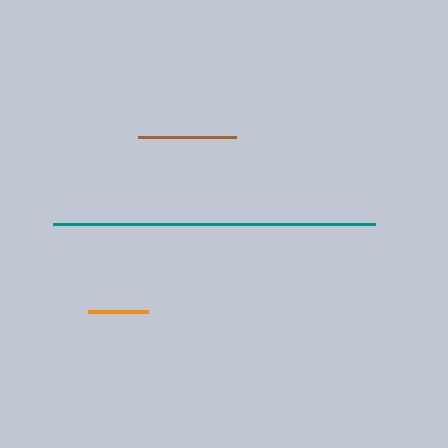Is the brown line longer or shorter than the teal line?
The teal line is longer than the brown line.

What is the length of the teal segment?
The teal segment is approximately 322 pixels long.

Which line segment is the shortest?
The orange line is the shortest at approximately 60 pixels.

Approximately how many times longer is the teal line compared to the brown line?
The teal line is approximately 3.3 times the length of the brown line.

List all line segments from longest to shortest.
From longest to shortest: teal, brown, orange.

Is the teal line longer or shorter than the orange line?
The teal line is longer than the orange line.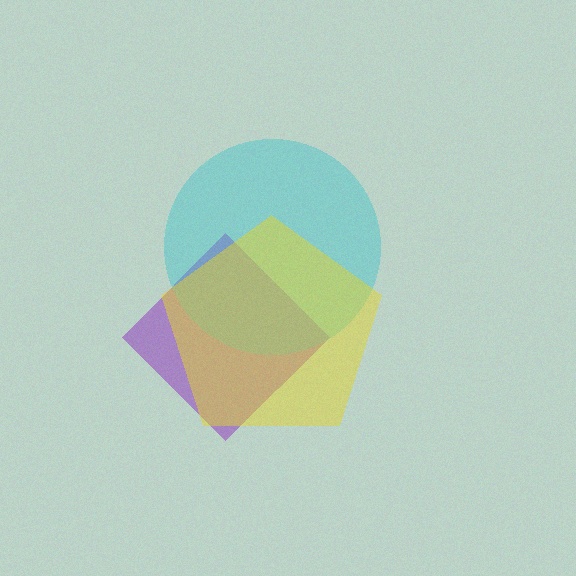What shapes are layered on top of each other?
The layered shapes are: a purple diamond, a cyan circle, a yellow pentagon.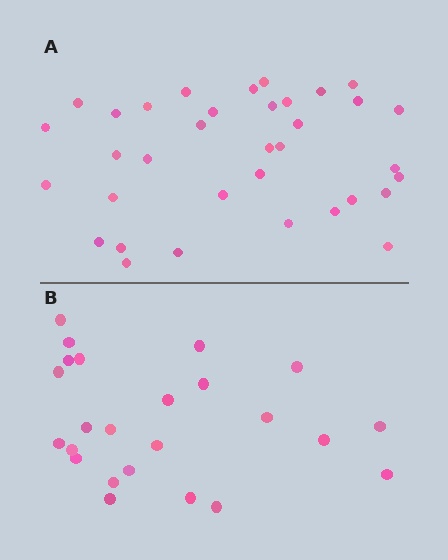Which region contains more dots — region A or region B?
Region A (the top region) has more dots.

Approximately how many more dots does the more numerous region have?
Region A has roughly 12 or so more dots than region B.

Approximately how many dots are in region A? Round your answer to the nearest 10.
About 40 dots. (The exact count is 35, which rounds to 40.)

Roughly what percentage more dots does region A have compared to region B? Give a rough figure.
About 45% more.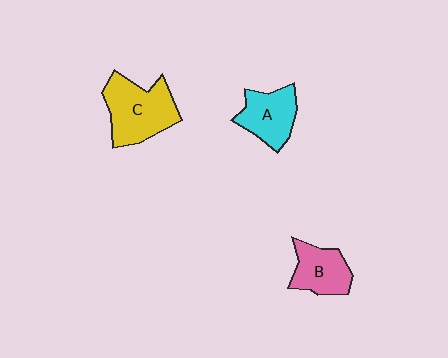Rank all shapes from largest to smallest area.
From largest to smallest: C (yellow), A (cyan), B (pink).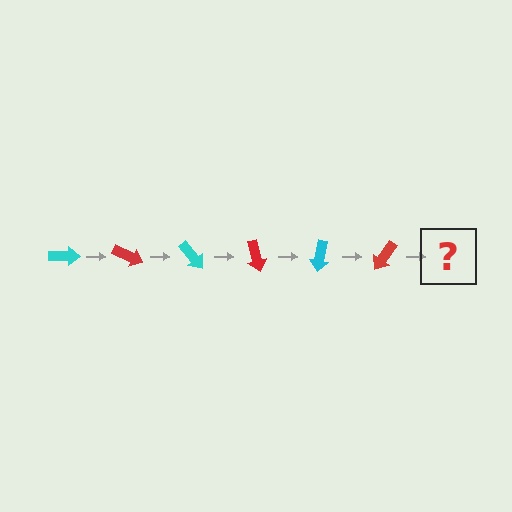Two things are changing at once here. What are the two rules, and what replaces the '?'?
The two rules are that it rotates 25 degrees each step and the color cycles through cyan and red. The '?' should be a cyan arrow, rotated 150 degrees from the start.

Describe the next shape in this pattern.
It should be a cyan arrow, rotated 150 degrees from the start.